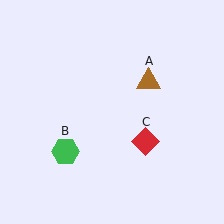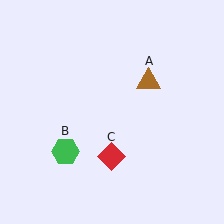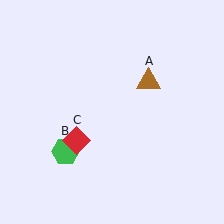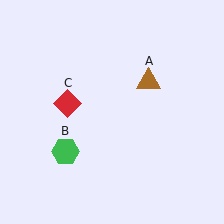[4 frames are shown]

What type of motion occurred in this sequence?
The red diamond (object C) rotated clockwise around the center of the scene.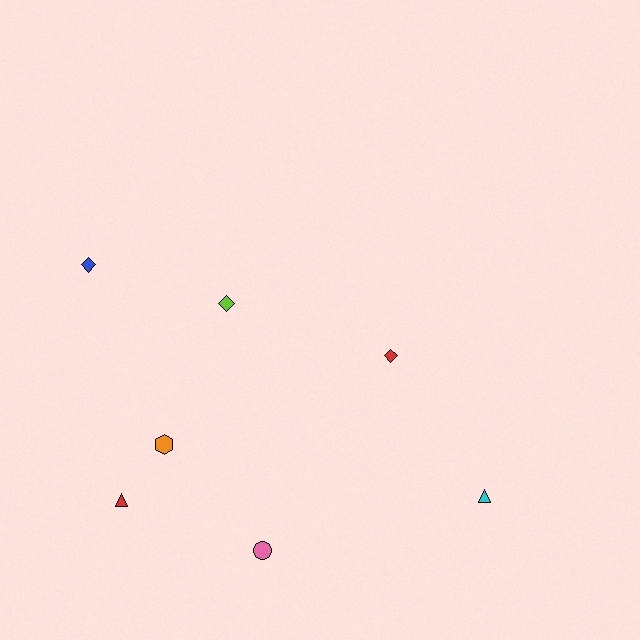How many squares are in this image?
There are no squares.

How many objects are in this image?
There are 7 objects.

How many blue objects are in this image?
There is 1 blue object.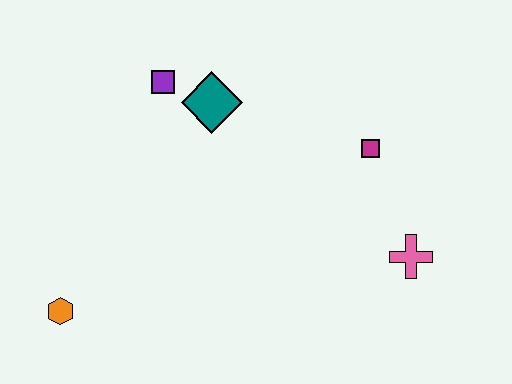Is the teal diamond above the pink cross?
Yes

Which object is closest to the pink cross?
The magenta square is closest to the pink cross.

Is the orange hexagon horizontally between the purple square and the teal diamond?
No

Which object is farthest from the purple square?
The pink cross is farthest from the purple square.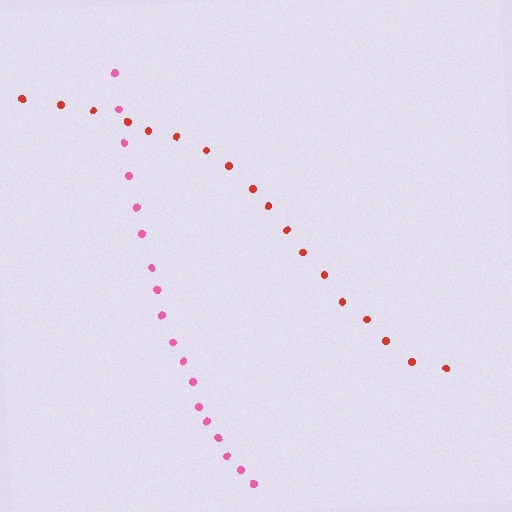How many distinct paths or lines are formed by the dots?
There are 2 distinct paths.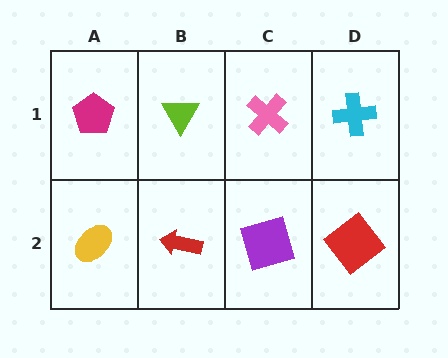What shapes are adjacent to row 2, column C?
A pink cross (row 1, column C), a red arrow (row 2, column B), a red diamond (row 2, column D).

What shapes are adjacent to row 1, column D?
A red diamond (row 2, column D), a pink cross (row 1, column C).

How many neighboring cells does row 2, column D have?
2.